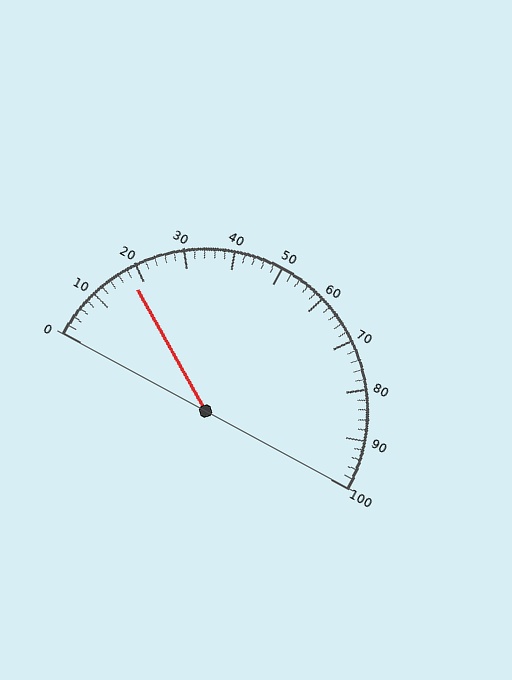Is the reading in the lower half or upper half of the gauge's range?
The reading is in the lower half of the range (0 to 100).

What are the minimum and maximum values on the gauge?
The gauge ranges from 0 to 100.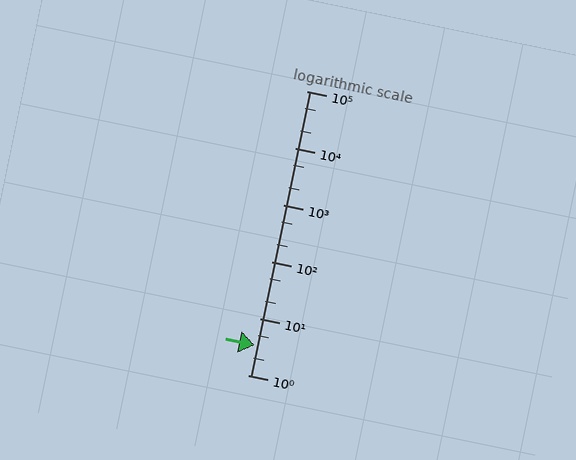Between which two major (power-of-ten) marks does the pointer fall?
The pointer is between 1 and 10.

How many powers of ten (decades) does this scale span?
The scale spans 5 decades, from 1 to 100000.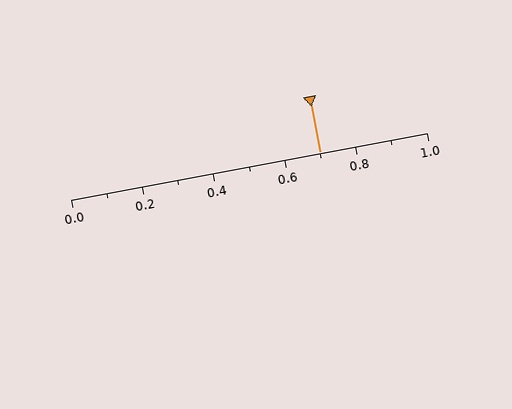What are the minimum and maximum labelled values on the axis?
The axis runs from 0.0 to 1.0.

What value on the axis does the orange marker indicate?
The marker indicates approximately 0.7.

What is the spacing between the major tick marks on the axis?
The major ticks are spaced 0.2 apart.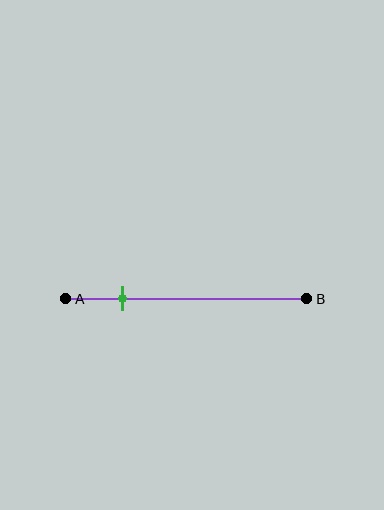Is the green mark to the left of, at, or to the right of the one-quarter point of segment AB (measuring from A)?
The green mark is approximately at the one-quarter point of segment AB.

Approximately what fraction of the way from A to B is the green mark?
The green mark is approximately 25% of the way from A to B.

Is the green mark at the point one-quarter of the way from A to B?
Yes, the mark is approximately at the one-quarter point.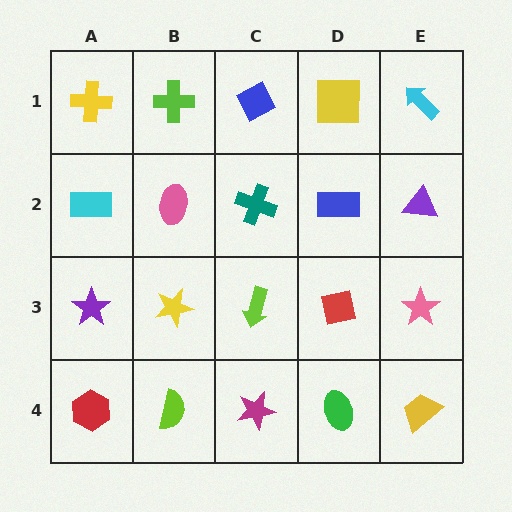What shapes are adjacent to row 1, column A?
A cyan rectangle (row 2, column A), a lime cross (row 1, column B).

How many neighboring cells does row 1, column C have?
3.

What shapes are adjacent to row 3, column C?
A teal cross (row 2, column C), a magenta star (row 4, column C), a yellow star (row 3, column B), a red square (row 3, column D).